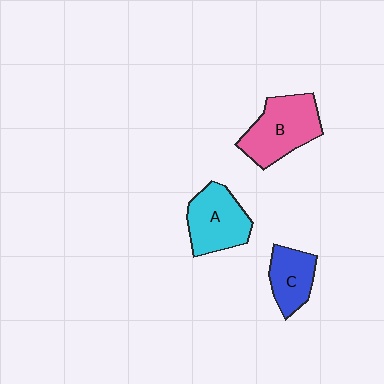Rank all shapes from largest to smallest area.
From largest to smallest: B (pink), A (cyan), C (blue).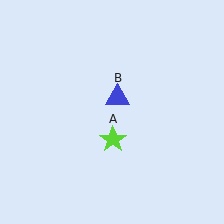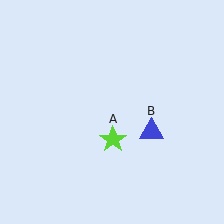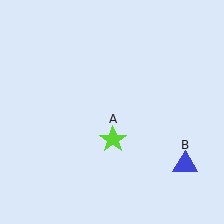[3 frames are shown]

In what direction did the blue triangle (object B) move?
The blue triangle (object B) moved down and to the right.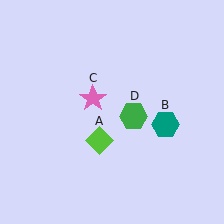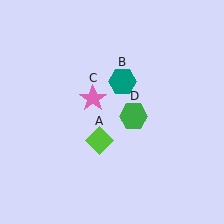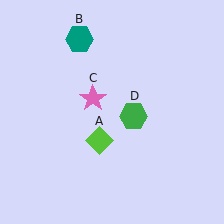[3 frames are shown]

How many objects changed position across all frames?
1 object changed position: teal hexagon (object B).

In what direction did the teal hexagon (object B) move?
The teal hexagon (object B) moved up and to the left.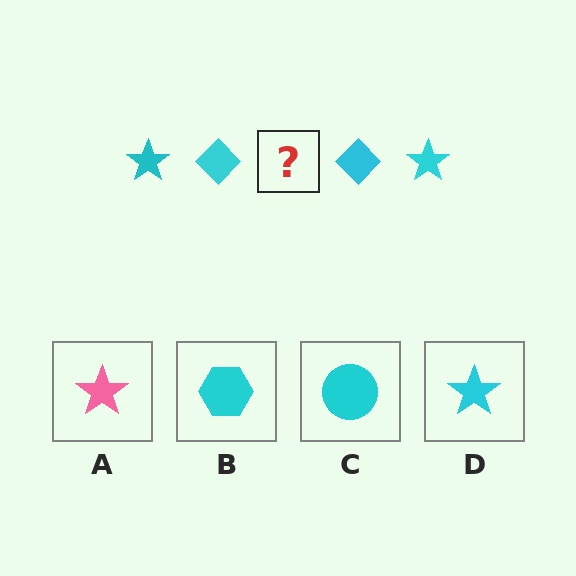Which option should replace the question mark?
Option D.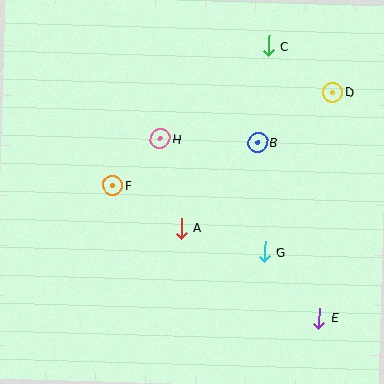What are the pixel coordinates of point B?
Point B is at (258, 143).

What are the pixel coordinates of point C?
Point C is at (268, 46).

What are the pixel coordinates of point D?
Point D is at (333, 92).